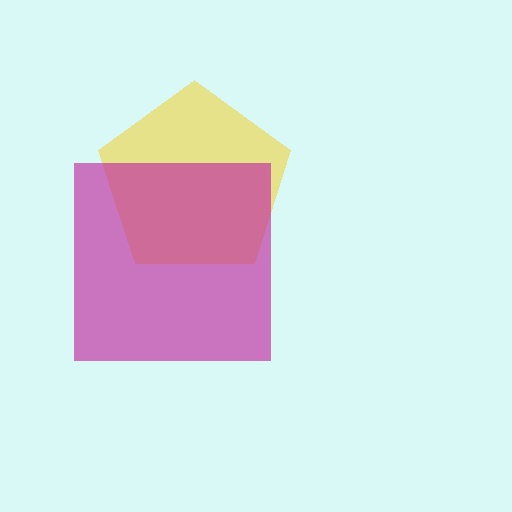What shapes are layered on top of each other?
The layered shapes are: a yellow pentagon, a magenta square.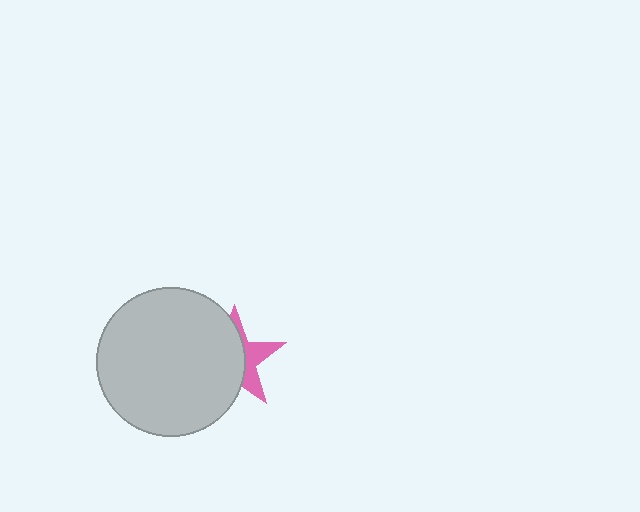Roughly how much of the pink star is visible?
A small part of it is visible (roughly 37%).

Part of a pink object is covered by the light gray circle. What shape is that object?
It is a star.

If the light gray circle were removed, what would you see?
You would see the complete pink star.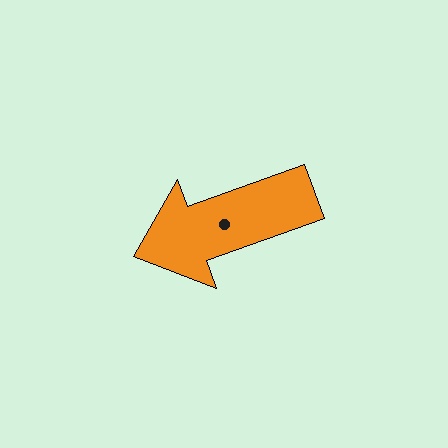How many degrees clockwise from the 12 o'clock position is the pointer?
Approximately 250 degrees.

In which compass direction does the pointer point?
West.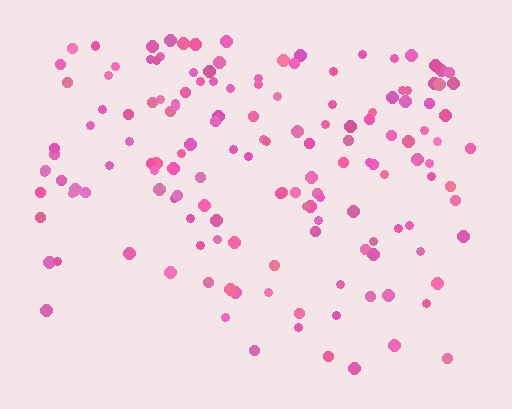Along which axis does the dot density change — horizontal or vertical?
Vertical.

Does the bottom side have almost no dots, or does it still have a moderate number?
Still a moderate number, just noticeably fewer than the top.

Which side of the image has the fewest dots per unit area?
The bottom.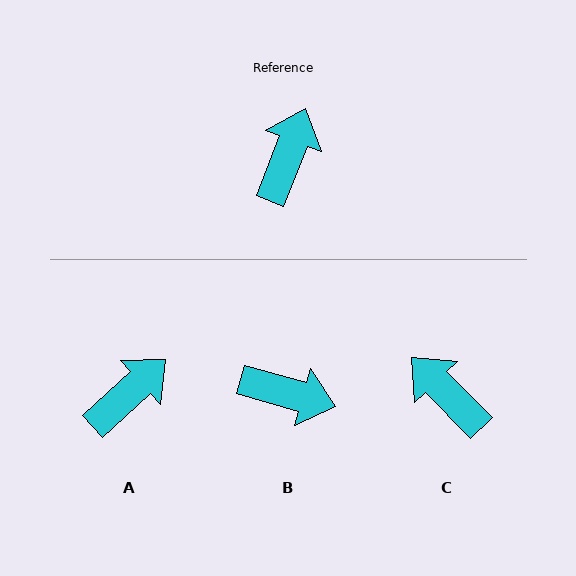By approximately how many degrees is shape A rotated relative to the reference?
Approximately 26 degrees clockwise.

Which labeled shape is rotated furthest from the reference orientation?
B, about 84 degrees away.